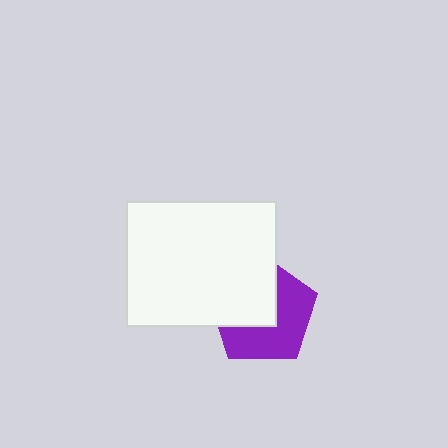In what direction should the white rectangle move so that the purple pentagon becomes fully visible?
The white rectangle should move toward the upper-left. That is the shortest direction to clear the overlap and leave the purple pentagon fully visible.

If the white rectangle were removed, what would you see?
You would see the complete purple pentagon.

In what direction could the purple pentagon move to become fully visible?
The purple pentagon could move toward the lower-right. That would shift it out from behind the white rectangle entirely.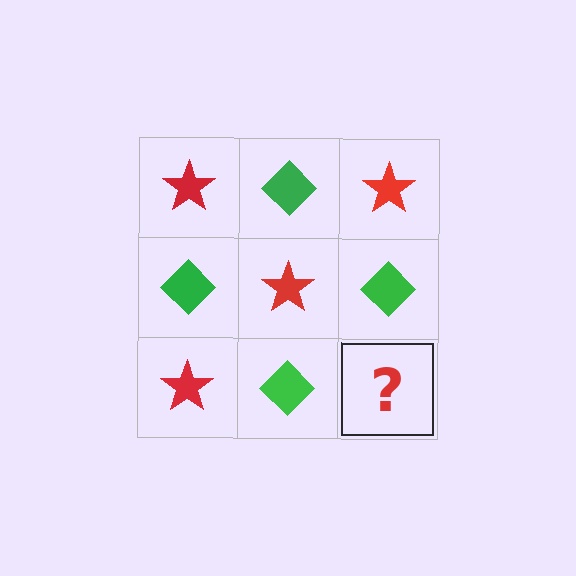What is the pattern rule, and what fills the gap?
The rule is that it alternates red star and green diamond in a checkerboard pattern. The gap should be filled with a red star.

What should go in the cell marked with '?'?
The missing cell should contain a red star.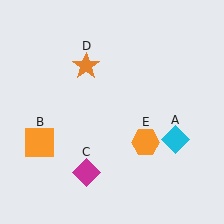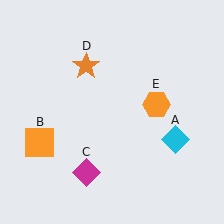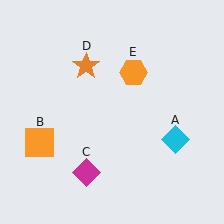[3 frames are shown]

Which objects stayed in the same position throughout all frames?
Cyan diamond (object A) and orange square (object B) and magenta diamond (object C) and orange star (object D) remained stationary.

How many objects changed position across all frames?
1 object changed position: orange hexagon (object E).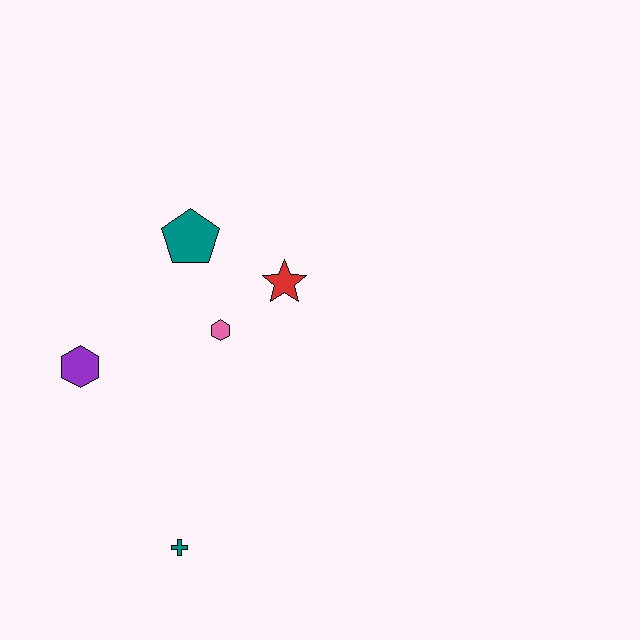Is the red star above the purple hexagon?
Yes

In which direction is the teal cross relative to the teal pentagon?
The teal cross is below the teal pentagon.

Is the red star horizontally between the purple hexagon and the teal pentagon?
No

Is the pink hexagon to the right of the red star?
No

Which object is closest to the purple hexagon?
The pink hexagon is closest to the purple hexagon.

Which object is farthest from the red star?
The teal cross is farthest from the red star.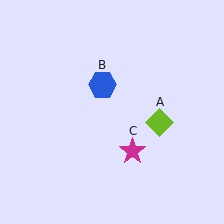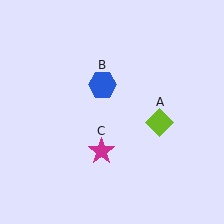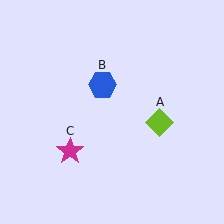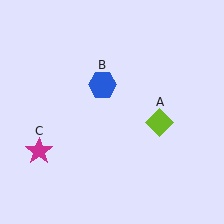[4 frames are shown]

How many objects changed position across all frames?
1 object changed position: magenta star (object C).